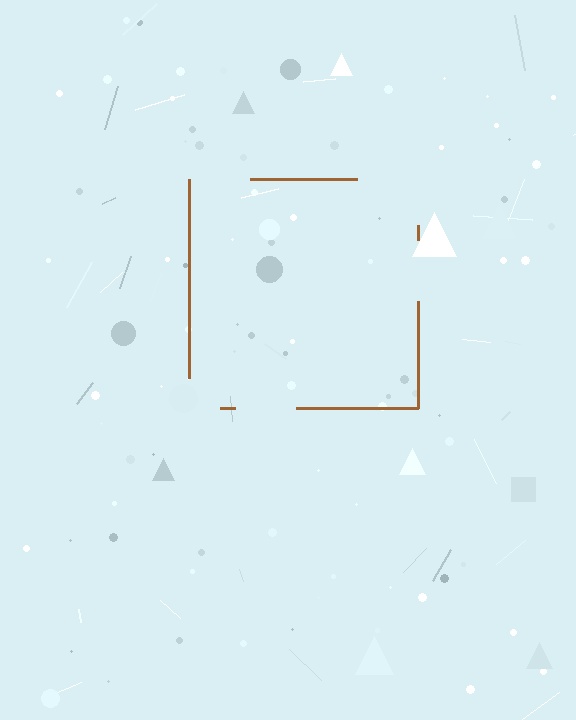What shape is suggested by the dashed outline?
The dashed outline suggests a square.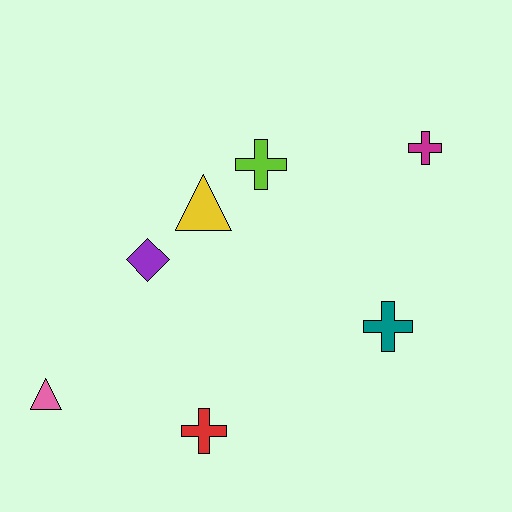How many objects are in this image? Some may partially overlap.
There are 7 objects.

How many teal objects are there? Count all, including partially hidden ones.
There is 1 teal object.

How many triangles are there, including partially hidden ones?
There are 2 triangles.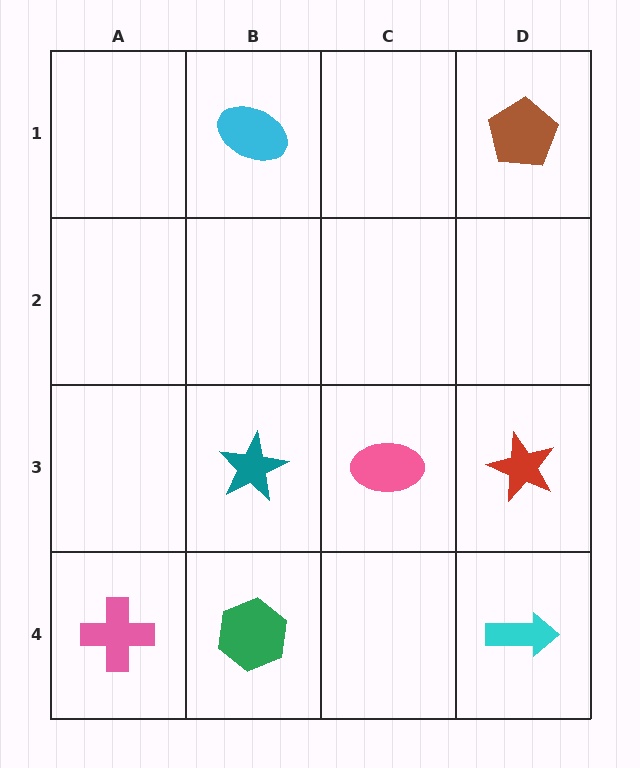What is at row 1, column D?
A brown pentagon.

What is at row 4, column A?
A pink cross.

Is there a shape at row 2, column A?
No, that cell is empty.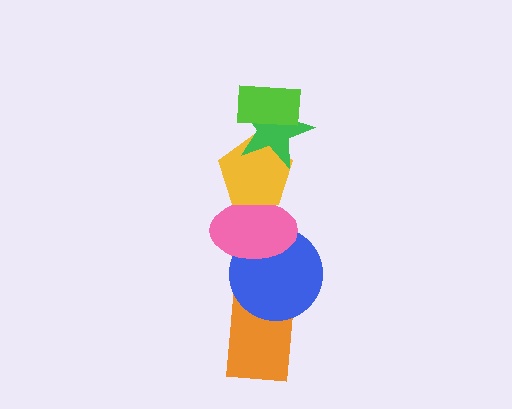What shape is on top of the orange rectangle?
The blue circle is on top of the orange rectangle.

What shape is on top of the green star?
The lime rectangle is on top of the green star.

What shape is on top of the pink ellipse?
The yellow pentagon is on top of the pink ellipse.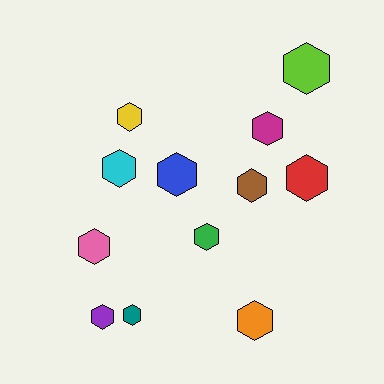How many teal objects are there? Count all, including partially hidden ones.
There is 1 teal object.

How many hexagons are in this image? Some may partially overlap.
There are 12 hexagons.